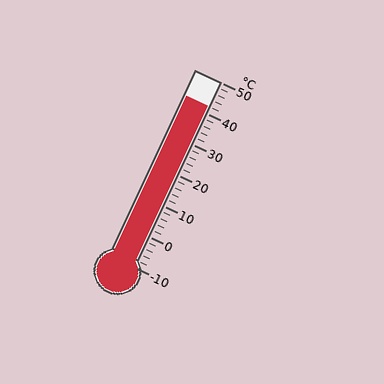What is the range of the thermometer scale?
The thermometer scale ranges from -10°C to 50°C.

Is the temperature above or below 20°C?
The temperature is above 20°C.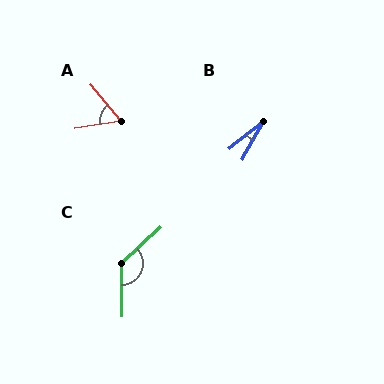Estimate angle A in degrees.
Approximately 60 degrees.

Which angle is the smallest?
B, at approximately 22 degrees.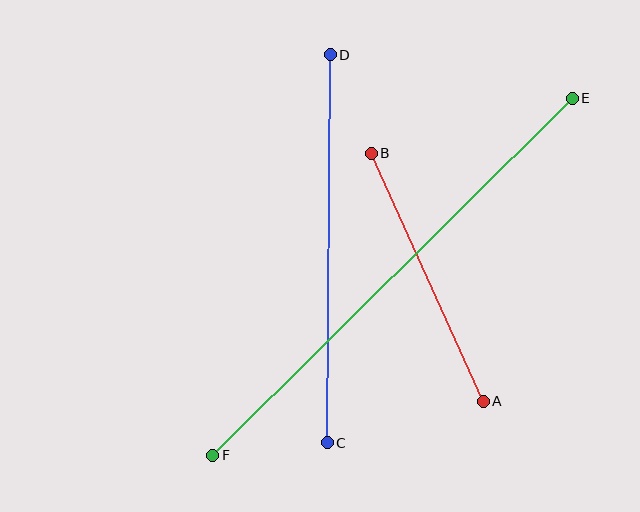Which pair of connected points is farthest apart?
Points E and F are farthest apart.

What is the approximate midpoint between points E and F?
The midpoint is at approximately (393, 277) pixels.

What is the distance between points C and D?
The distance is approximately 388 pixels.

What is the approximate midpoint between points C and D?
The midpoint is at approximately (329, 249) pixels.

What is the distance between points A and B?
The distance is approximately 272 pixels.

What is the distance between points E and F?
The distance is approximately 507 pixels.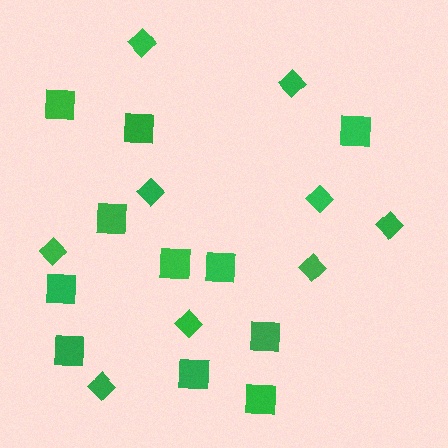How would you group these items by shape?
There are 2 groups: one group of diamonds (9) and one group of squares (11).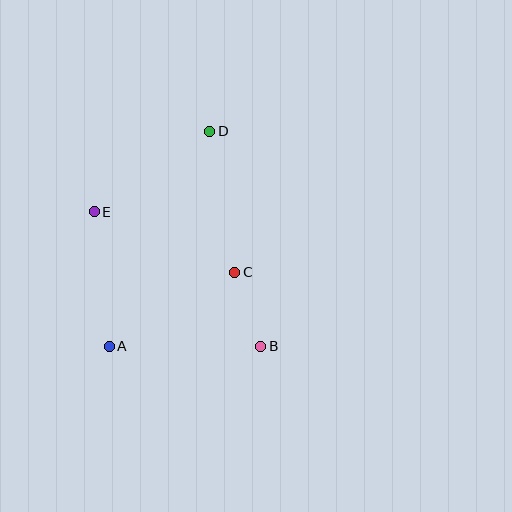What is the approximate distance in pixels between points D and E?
The distance between D and E is approximately 141 pixels.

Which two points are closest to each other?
Points B and C are closest to each other.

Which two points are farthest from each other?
Points A and D are farthest from each other.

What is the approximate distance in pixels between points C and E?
The distance between C and E is approximately 153 pixels.